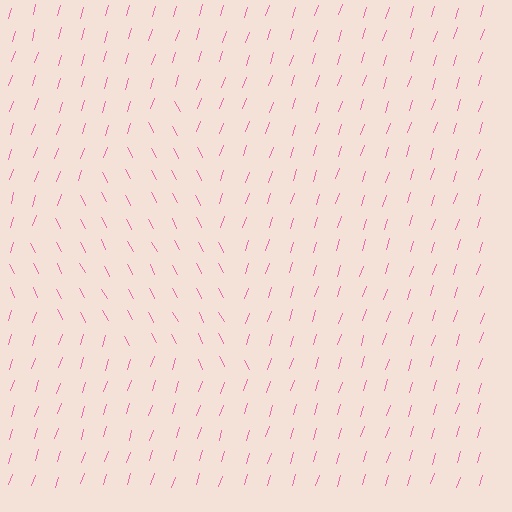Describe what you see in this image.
The image is filled with small pink line segments. A triangle region in the image has lines oriented differently from the surrounding lines, creating a visible texture boundary.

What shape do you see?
I see a triangle.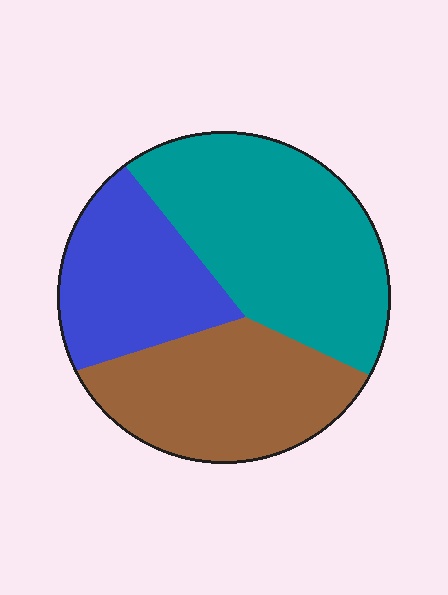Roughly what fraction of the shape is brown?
Brown takes up about one third (1/3) of the shape.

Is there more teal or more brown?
Teal.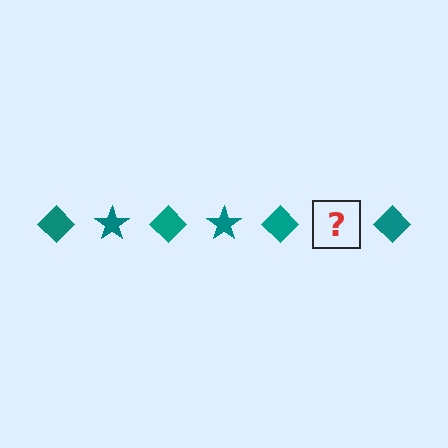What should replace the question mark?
The question mark should be replaced with a teal star.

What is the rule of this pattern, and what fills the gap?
The rule is that the pattern cycles through diamond, star shapes in teal. The gap should be filled with a teal star.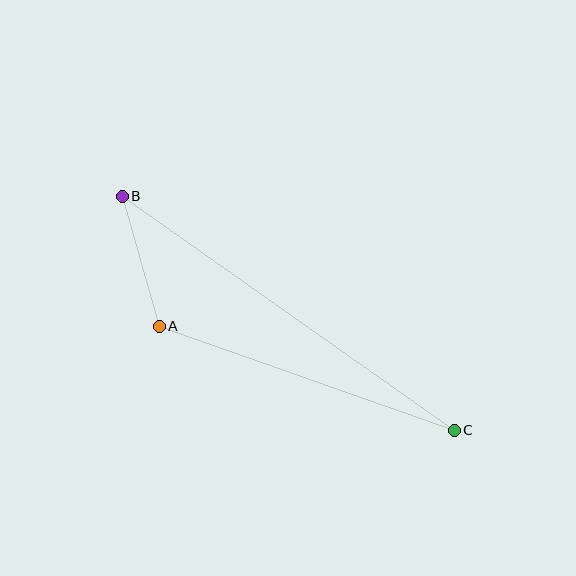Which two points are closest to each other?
Points A and B are closest to each other.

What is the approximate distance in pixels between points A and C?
The distance between A and C is approximately 313 pixels.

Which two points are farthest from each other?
Points B and C are farthest from each other.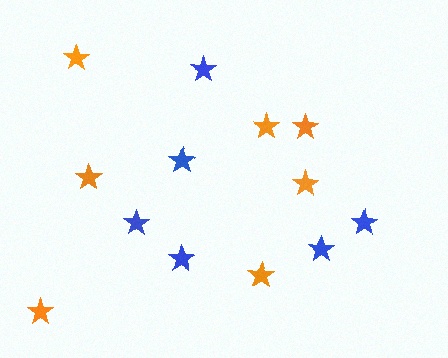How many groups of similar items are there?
There are 2 groups: one group of orange stars (7) and one group of blue stars (6).